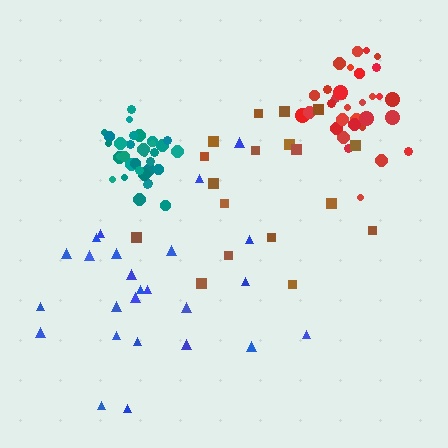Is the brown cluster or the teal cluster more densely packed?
Teal.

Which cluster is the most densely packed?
Teal.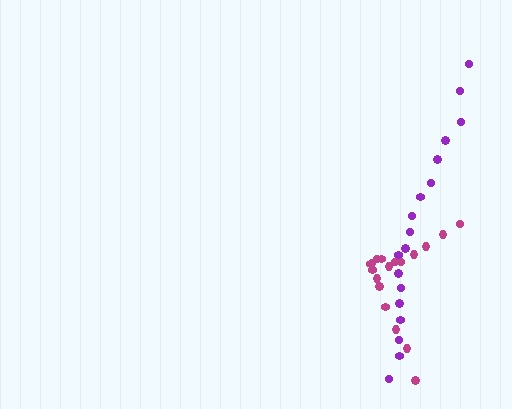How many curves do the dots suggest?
There are 2 distinct paths.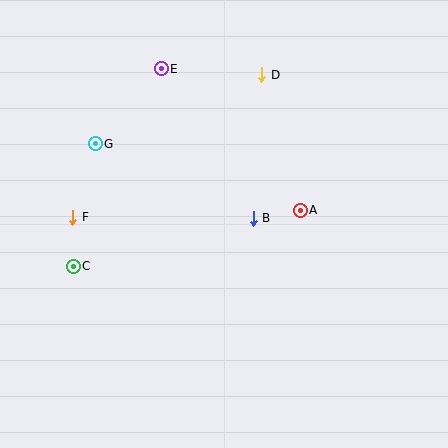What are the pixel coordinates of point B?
Point B is at (253, 218).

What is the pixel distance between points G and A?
The distance between G and A is 215 pixels.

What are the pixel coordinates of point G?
Point G is at (95, 144).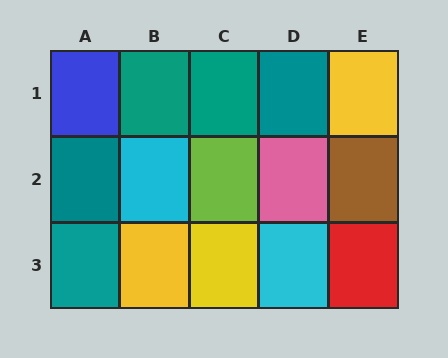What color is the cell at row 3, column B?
Yellow.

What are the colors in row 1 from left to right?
Blue, teal, teal, teal, yellow.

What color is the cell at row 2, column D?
Pink.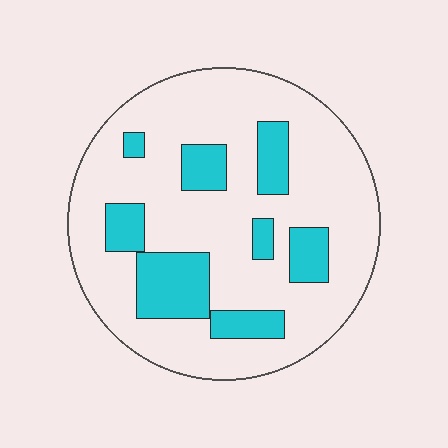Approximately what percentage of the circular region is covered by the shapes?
Approximately 20%.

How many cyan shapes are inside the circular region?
8.